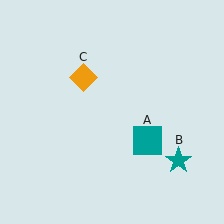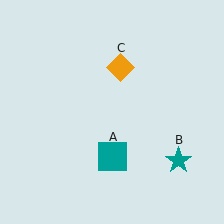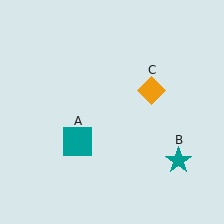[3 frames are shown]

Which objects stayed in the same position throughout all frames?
Teal star (object B) remained stationary.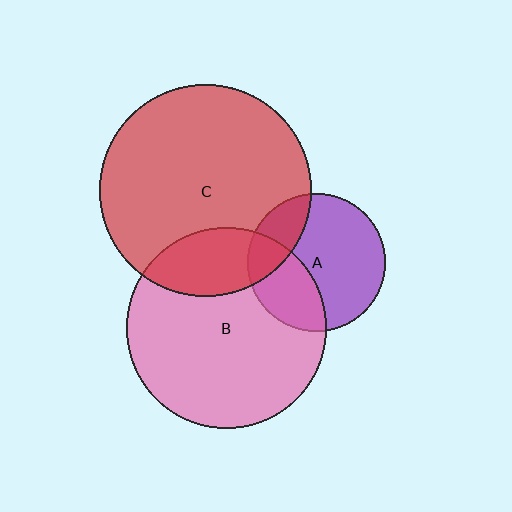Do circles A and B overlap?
Yes.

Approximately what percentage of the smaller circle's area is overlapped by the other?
Approximately 35%.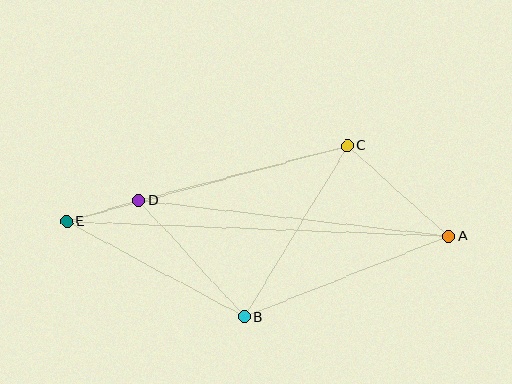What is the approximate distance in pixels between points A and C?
The distance between A and C is approximately 135 pixels.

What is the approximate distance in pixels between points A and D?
The distance between A and D is approximately 312 pixels.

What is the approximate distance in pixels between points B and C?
The distance between B and C is approximately 200 pixels.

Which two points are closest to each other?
Points D and E are closest to each other.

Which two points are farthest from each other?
Points A and E are farthest from each other.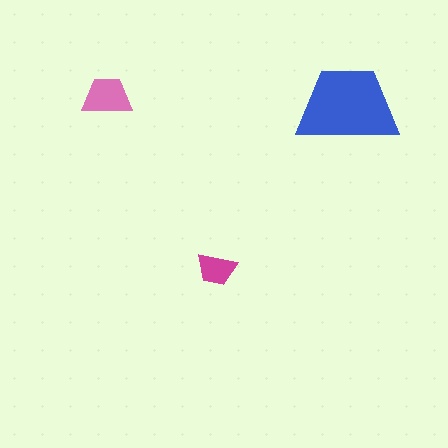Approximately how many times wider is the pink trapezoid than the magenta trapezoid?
About 1.5 times wider.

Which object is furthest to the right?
The blue trapezoid is rightmost.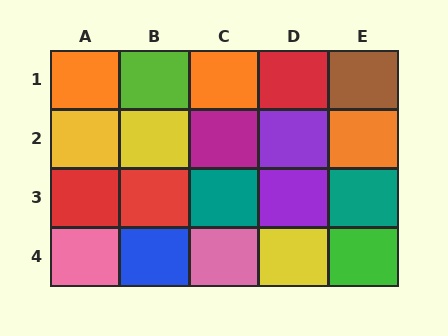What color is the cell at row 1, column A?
Orange.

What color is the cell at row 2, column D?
Purple.